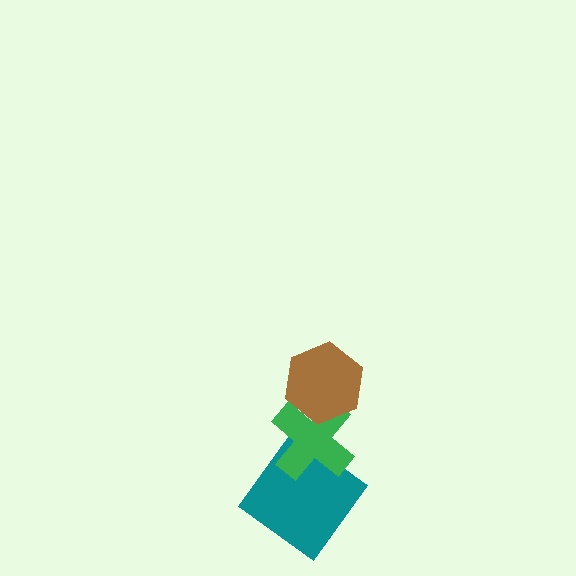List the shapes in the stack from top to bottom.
From top to bottom: the brown hexagon, the green cross, the teal diamond.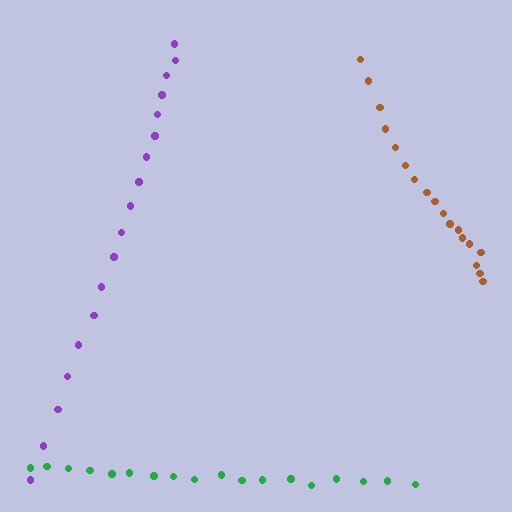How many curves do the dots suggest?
There are 3 distinct paths.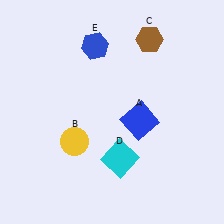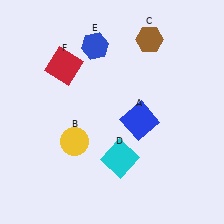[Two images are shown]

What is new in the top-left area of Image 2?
A red square (F) was added in the top-left area of Image 2.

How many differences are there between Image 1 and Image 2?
There is 1 difference between the two images.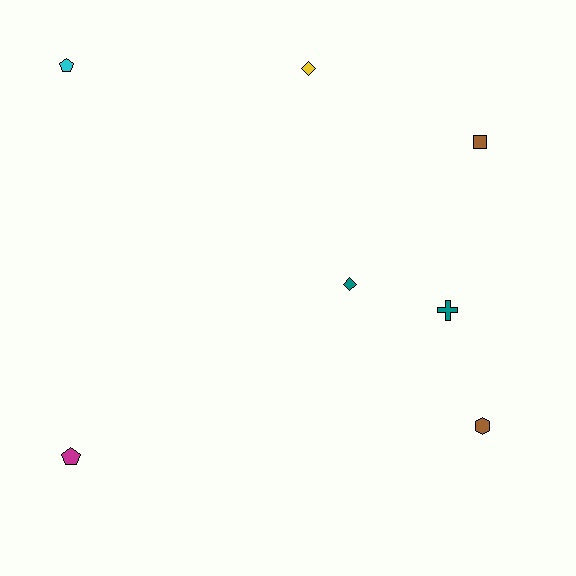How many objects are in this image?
There are 7 objects.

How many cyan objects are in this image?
There is 1 cyan object.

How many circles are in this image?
There are no circles.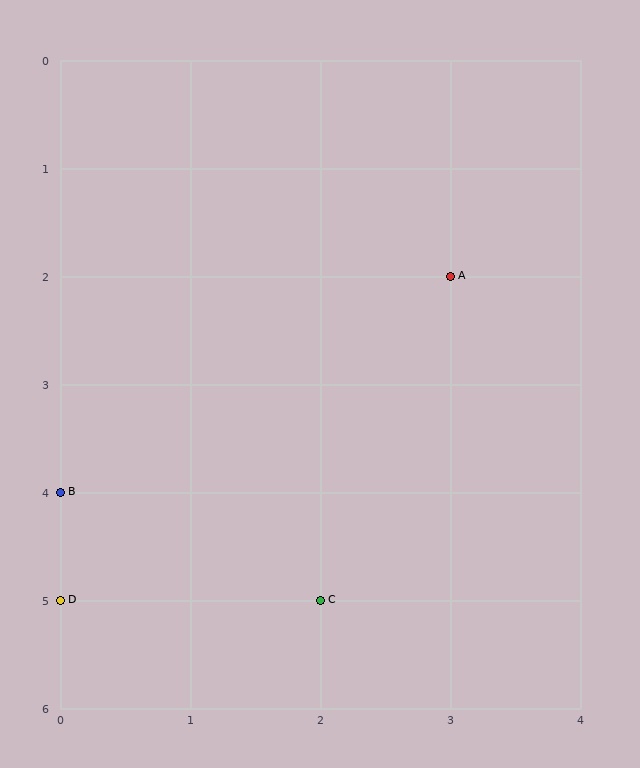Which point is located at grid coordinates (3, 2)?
Point A is at (3, 2).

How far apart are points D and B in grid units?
Points D and B are 1 row apart.